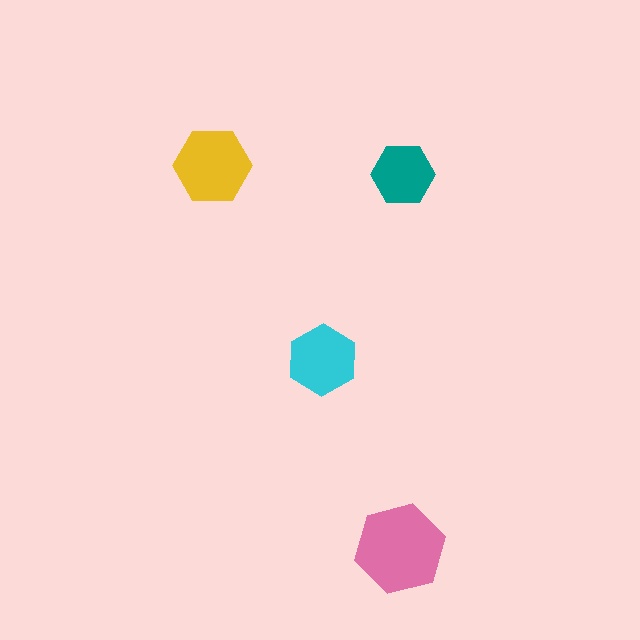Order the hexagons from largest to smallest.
the pink one, the yellow one, the cyan one, the teal one.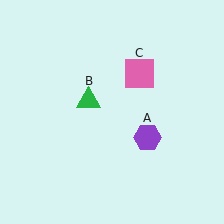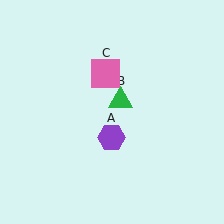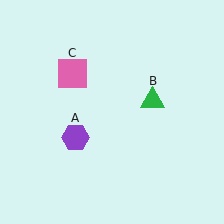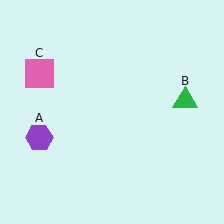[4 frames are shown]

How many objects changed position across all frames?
3 objects changed position: purple hexagon (object A), green triangle (object B), pink square (object C).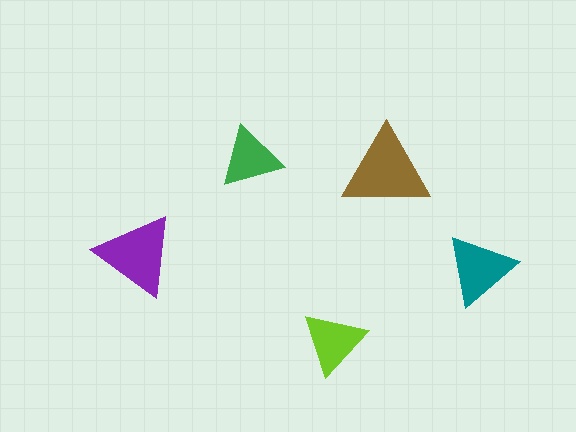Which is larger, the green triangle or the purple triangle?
The purple one.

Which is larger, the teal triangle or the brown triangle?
The brown one.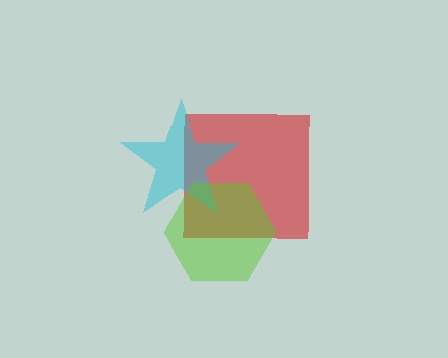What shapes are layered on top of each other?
The layered shapes are: a red square, a cyan star, a lime hexagon.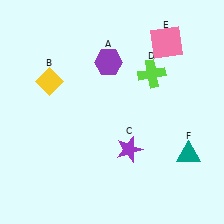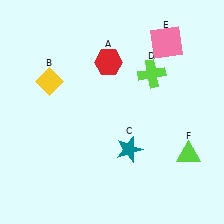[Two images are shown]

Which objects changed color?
A changed from purple to red. C changed from purple to teal. F changed from teal to lime.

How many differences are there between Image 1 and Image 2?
There are 3 differences between the two images.